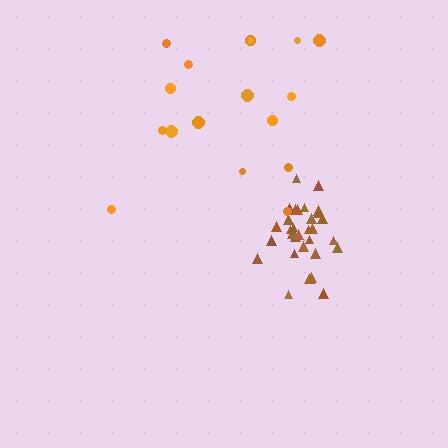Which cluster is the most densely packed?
Brown.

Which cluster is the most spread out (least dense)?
Orange.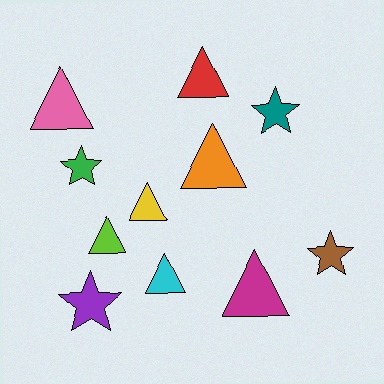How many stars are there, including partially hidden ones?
There are 4 stars.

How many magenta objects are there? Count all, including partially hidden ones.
There is 1 magenta object.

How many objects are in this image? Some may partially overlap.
There are 11 objects.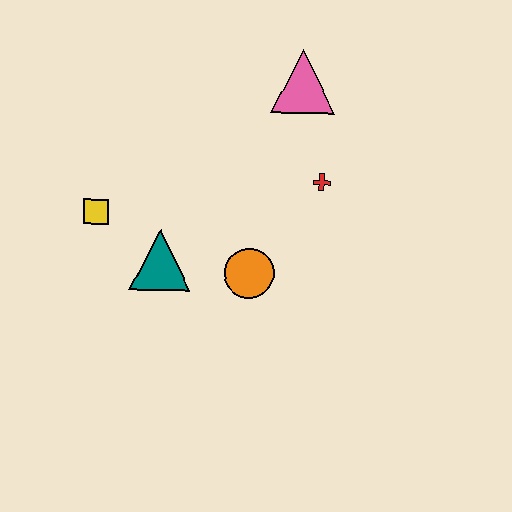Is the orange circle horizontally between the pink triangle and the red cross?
No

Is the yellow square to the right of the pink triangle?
No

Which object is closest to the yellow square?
The teal triangle is closest to the yellow square.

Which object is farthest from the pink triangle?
The yellow square is farthest from the pink triangle.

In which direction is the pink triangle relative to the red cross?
The pink triangle is above the red cross.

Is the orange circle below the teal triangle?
Yes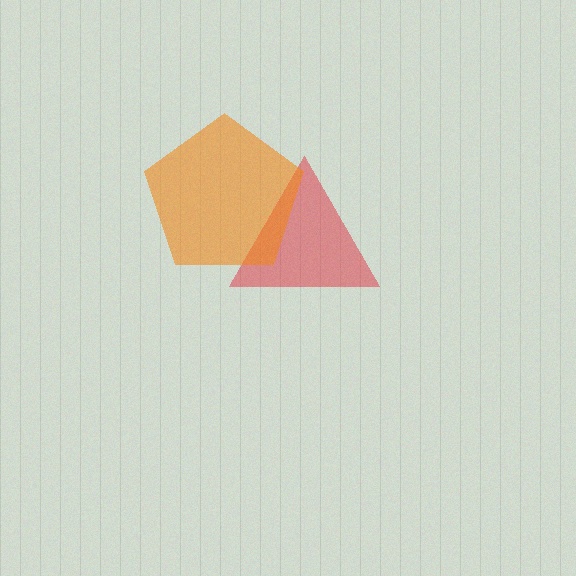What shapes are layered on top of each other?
The layered shapes are: a red triangle, an orange pentagon.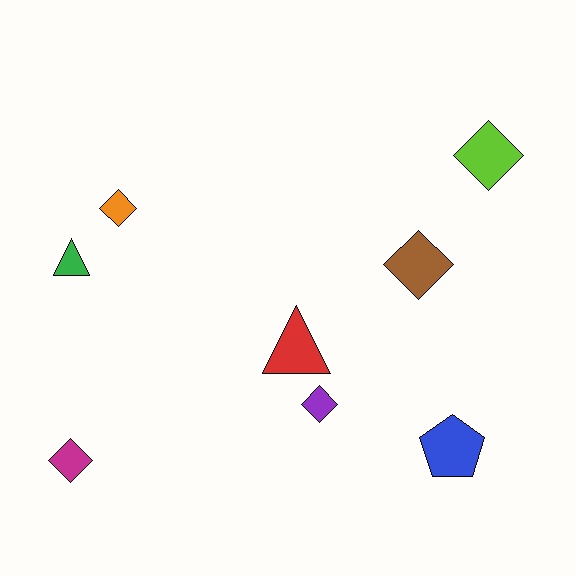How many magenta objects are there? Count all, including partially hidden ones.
There is 1 magenta object.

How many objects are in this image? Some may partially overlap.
There are 8 objects.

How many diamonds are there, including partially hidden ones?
There are 5 diamonds.